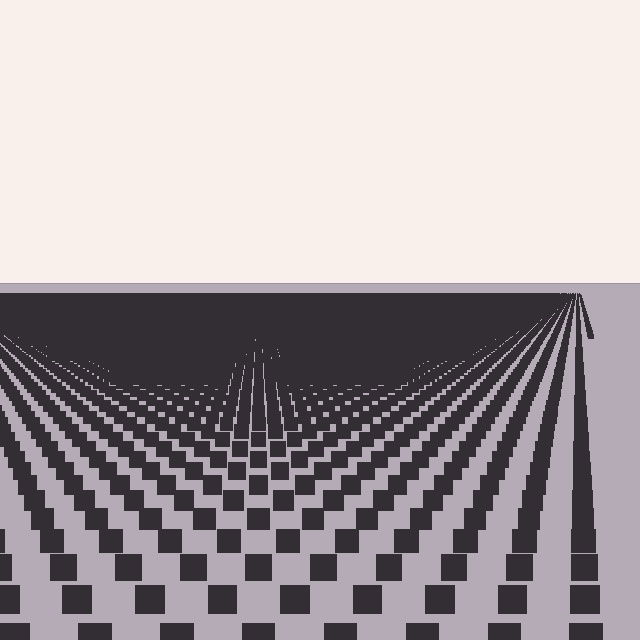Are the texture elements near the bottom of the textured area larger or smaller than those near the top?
Larger. Near the bottom, elements are closer to the viewer and appear at a bigger on-screen size.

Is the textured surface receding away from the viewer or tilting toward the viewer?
The surface is receding away from the viewer. Texture elements get smaller and denser toward the top.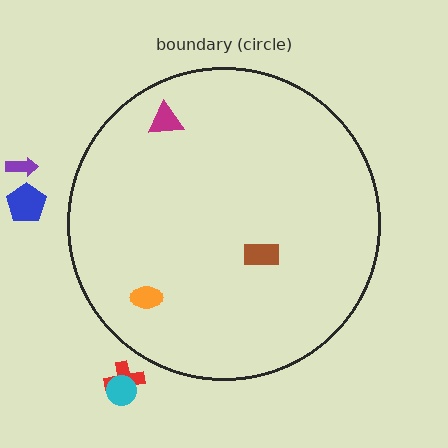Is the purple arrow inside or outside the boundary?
Outside.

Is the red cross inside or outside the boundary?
Outside.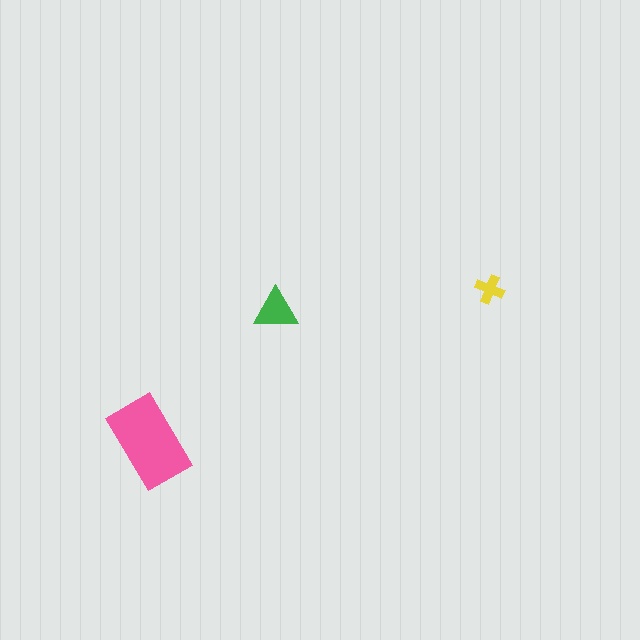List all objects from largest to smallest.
The pink rectangle, the green triangle, the yellow cross.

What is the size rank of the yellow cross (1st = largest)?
3rd.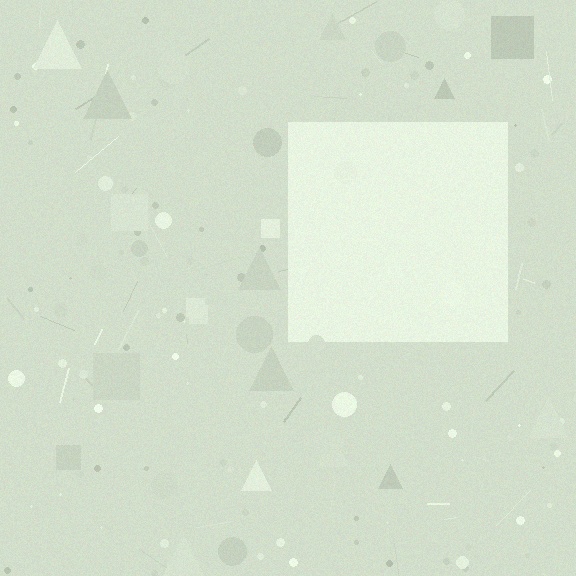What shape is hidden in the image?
A square is hidden in the image.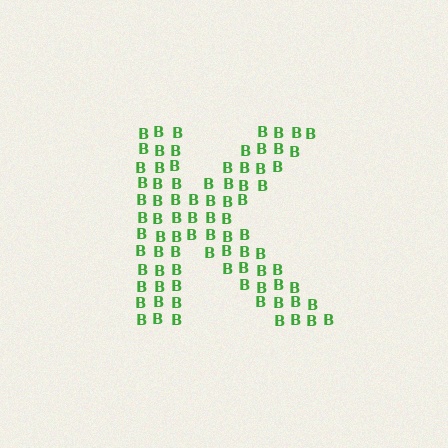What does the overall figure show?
The overall figure shows the letter K.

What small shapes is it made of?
It is made of small letter B's.